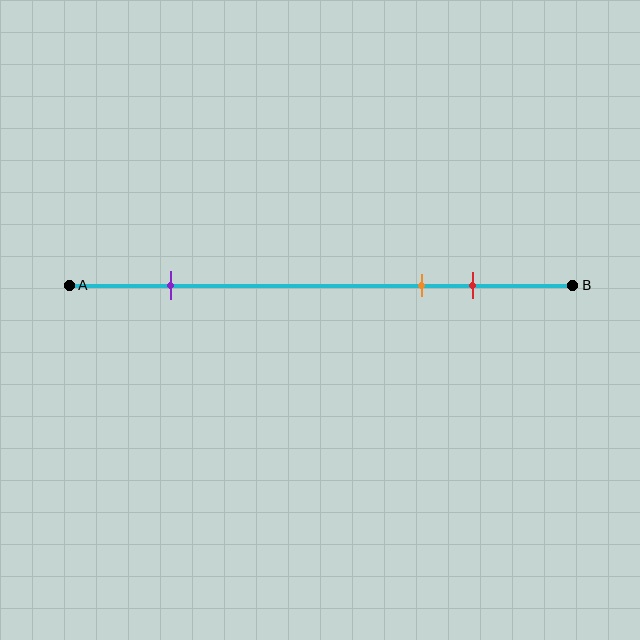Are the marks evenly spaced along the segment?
No, the marks are not evenly spaced.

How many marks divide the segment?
There are 3 marks dividing the segment.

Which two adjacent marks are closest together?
The orange and red marks are the closest adjacent pair.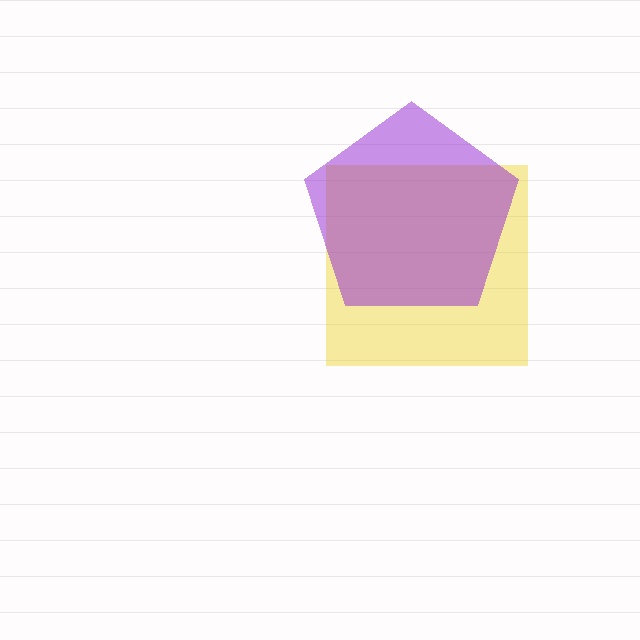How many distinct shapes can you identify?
There are 2 distinct shapes: a yellow square, a purple pentagon.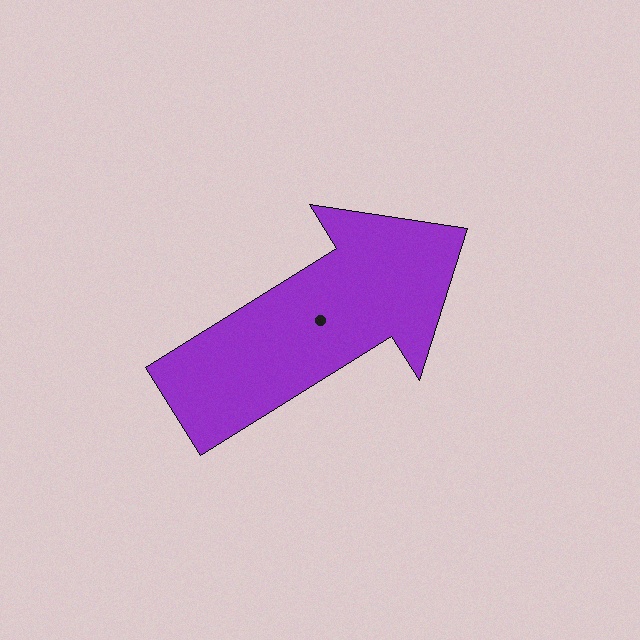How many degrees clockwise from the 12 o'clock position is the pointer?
Approximately 58 degrees.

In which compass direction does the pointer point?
Northeast.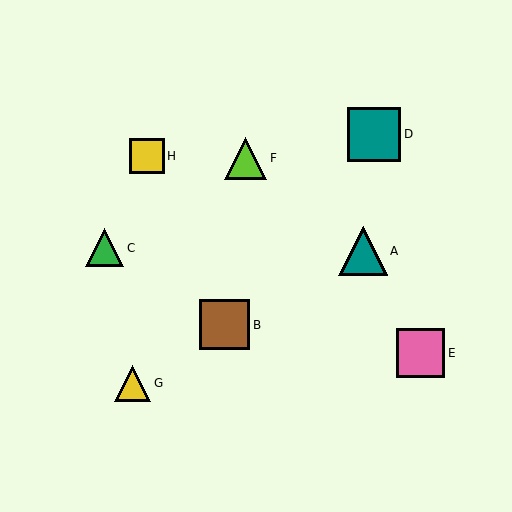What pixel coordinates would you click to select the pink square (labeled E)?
Click at (421, 353) to select the pink square E.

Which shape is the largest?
The teal square (labeled D) is the largest.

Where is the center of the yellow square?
The center of the yellow square is at (147, 156).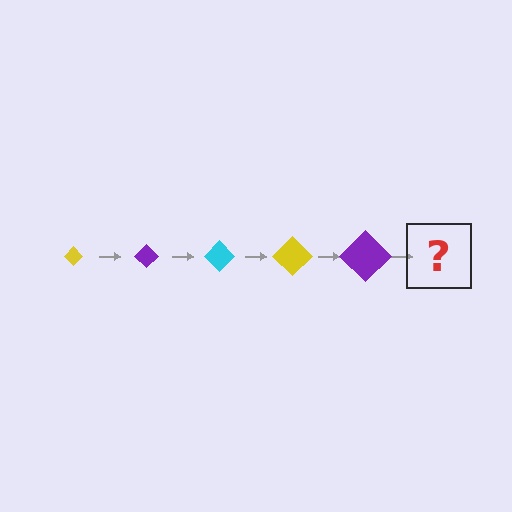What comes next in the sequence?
The next element should be a cyan diamond, larger than the previous one.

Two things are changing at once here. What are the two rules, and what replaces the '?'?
The two rules are that the diamond grows larger each step and the color cycles through yellow, purple, and cyan. The '?' should be a cyan diamond, larger than the previous one.